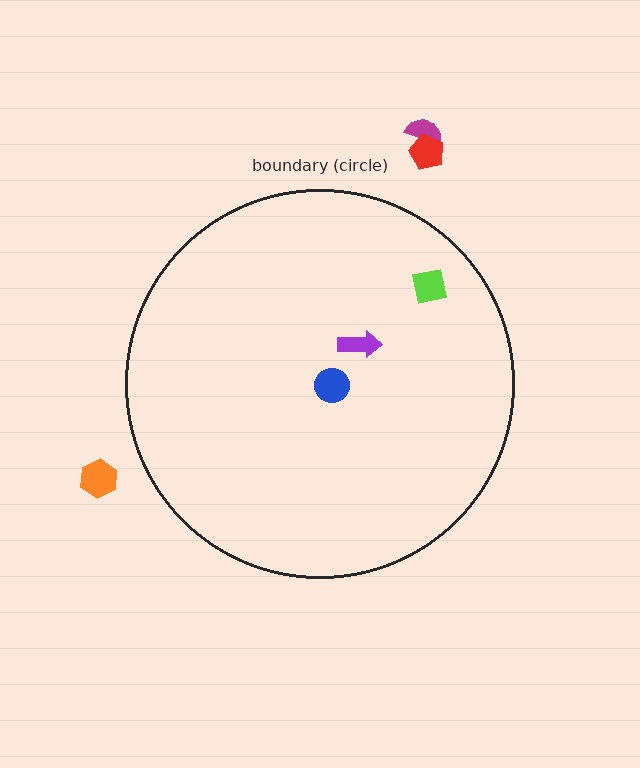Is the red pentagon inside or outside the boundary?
Outside.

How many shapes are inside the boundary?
3 inside, 3 outside.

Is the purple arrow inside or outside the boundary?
Inside.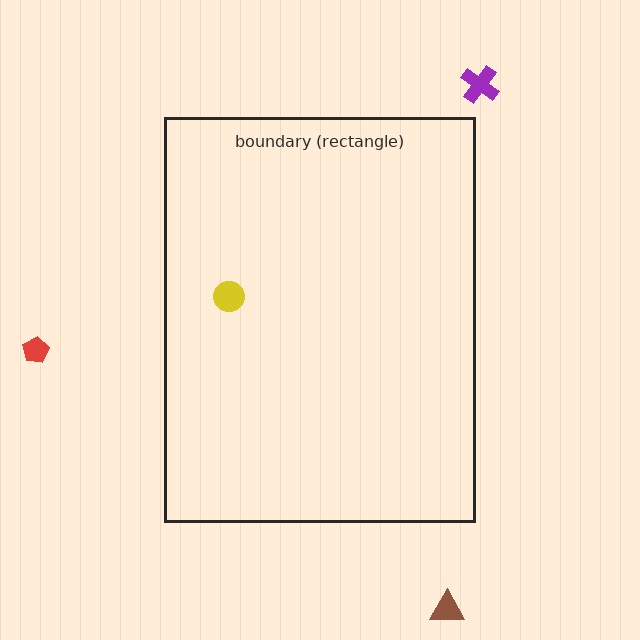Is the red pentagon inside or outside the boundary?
Outside.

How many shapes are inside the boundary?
1 inside, 3 outside.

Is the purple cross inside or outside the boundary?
Outside.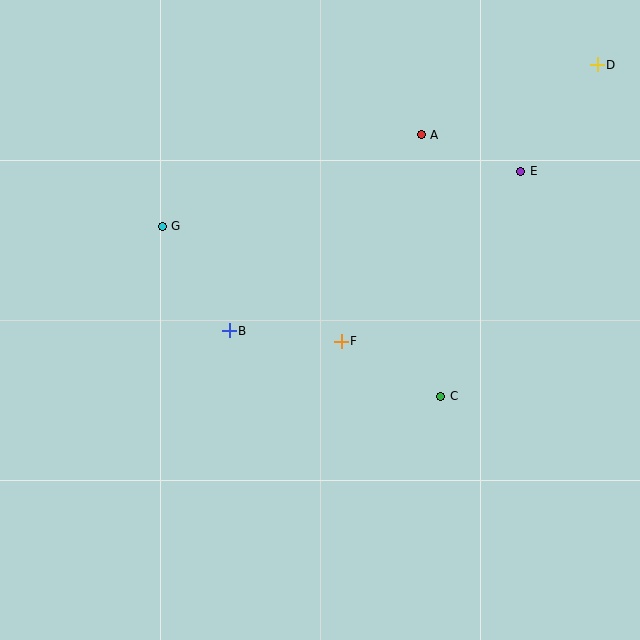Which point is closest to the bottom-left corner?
Point B is closest to the bottom-left corner.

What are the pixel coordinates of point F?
Point F is at (341, 341).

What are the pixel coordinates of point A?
Point A is at (421, 135).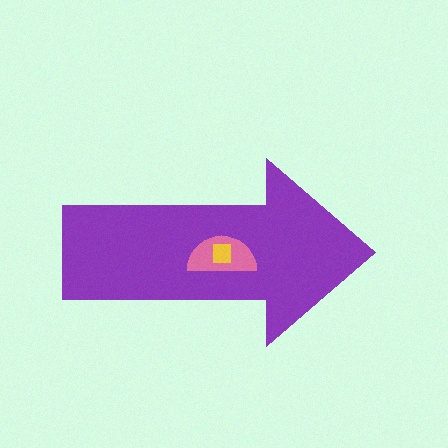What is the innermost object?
The yellow square.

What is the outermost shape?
The purple arrow.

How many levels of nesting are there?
3.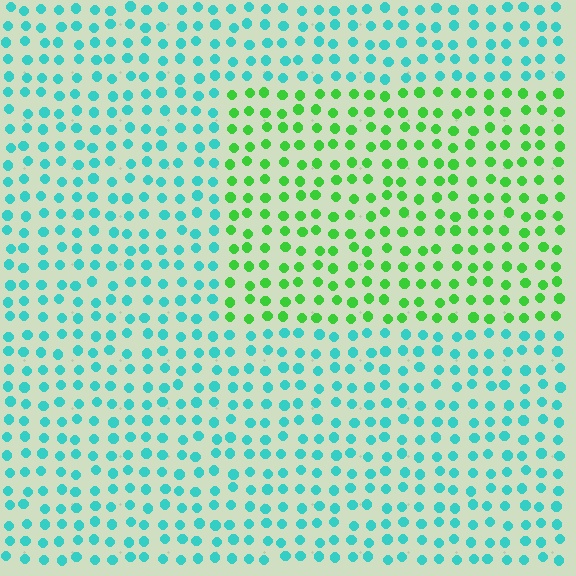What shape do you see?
I see a rectangle.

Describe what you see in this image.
The image is filled with small cyan elements in a uniform arrangement. A rectangle-shaped region is visible where the elements are tinted to a slightly different hue, forming a subtle color boundary.